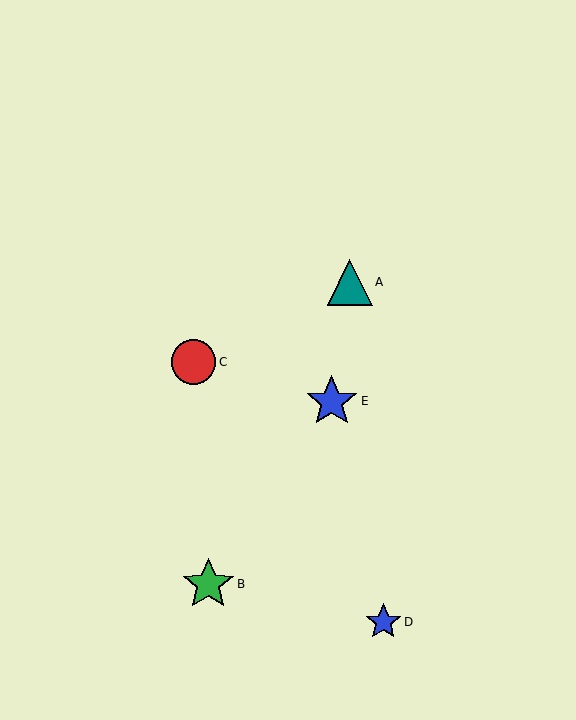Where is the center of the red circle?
The center of the red circle is at (193, 362).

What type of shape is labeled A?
Shape A is a teal triangle.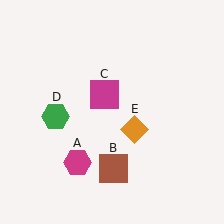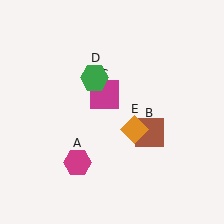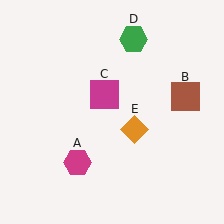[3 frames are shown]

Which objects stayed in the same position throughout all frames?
Magenta hexagon (object A) and magenta square (object C) and orange diamond (object E) remained stationary.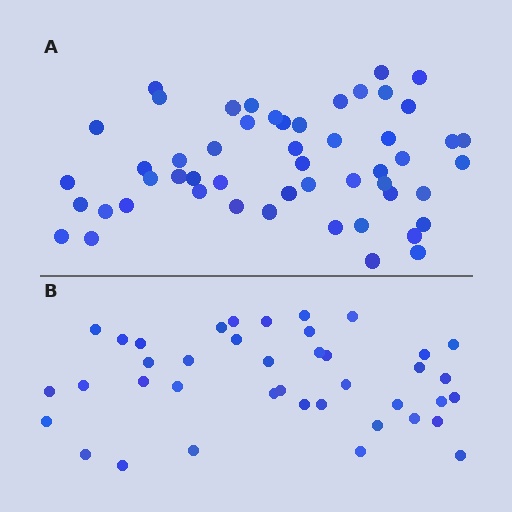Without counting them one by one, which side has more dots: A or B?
Region A (the top region) has more dots.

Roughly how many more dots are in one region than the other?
Region A has roughly 12 or so more dots than region B.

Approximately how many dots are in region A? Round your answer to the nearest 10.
About 50 dots. (The exact count is 52, which rounds to 50.)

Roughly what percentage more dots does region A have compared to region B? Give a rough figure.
About 30% more.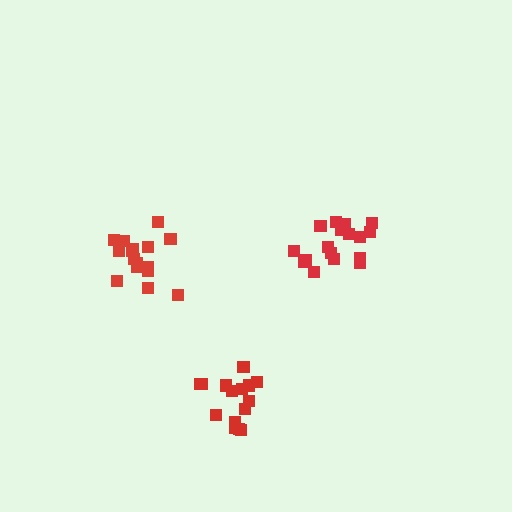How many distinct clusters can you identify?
There are 3 distinct clusters.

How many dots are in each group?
Group 1: 16 dots, Group 2: 18 dots, Group 3: 17 dots (51 total).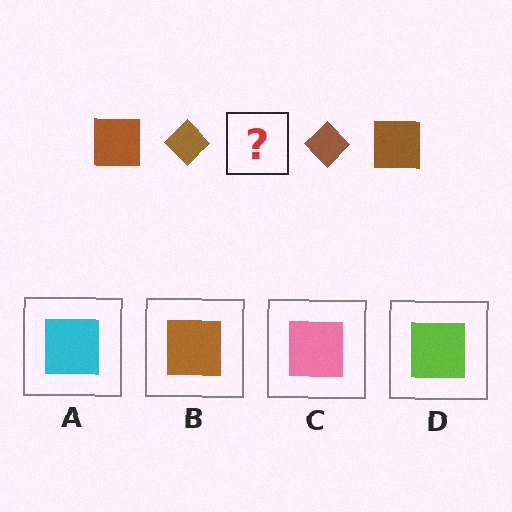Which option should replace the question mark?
Option B.